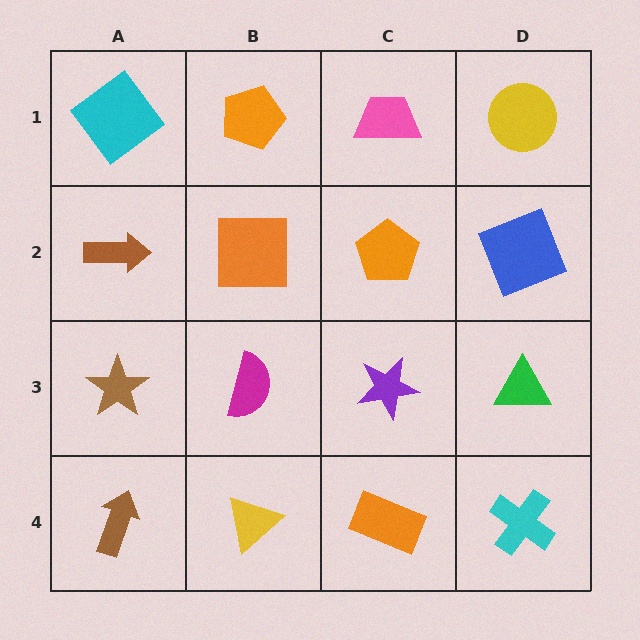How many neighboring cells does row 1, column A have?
2.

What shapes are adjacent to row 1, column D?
A blue square (row 2, column D), a pink trapezoid (row 1, column C).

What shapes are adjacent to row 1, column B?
An orange square (row 2, column B), a cyan diamond (row 1, column A), a pink trapezoid (row 1, column C).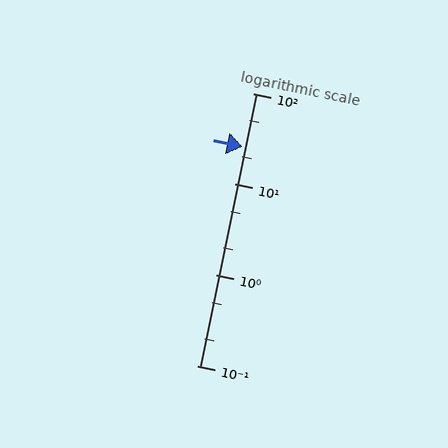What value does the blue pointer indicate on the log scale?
The pointer indicates approximately 26.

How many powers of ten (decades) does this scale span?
The scale spans 3 decades, from 0.1 to 100.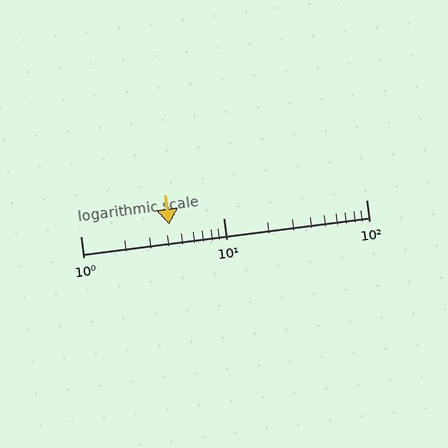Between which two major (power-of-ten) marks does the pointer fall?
The pointer is between 1 and 10.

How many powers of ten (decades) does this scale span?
The scale spans 2 decades, from 1 to 100.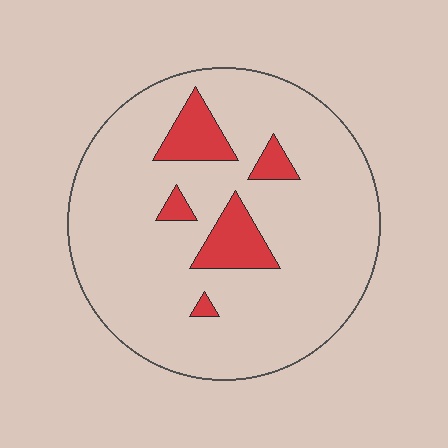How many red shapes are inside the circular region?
5.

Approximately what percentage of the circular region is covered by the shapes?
Approximately 10%.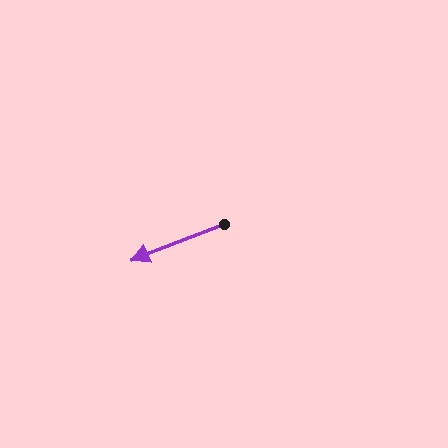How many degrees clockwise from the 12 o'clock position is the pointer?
Approximately 249 degrees.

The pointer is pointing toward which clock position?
Roughly 8 o'clock.